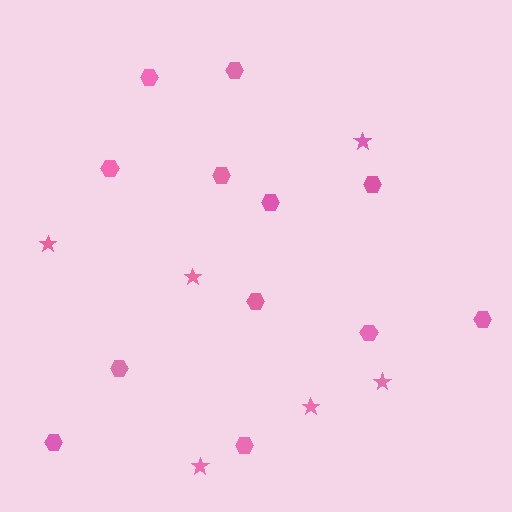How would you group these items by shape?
There are 2 groups: one group of hexagons (12) and one group of stars (6).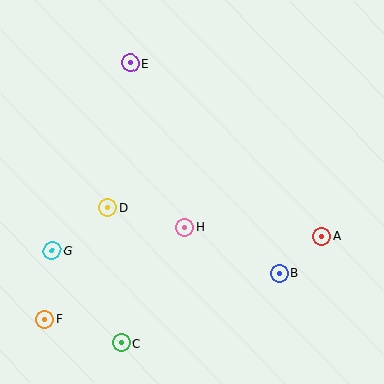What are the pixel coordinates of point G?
Point G is at (52, 251).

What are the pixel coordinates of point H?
Point H is at (184, 227).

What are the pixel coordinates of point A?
Point A is at (322, 237).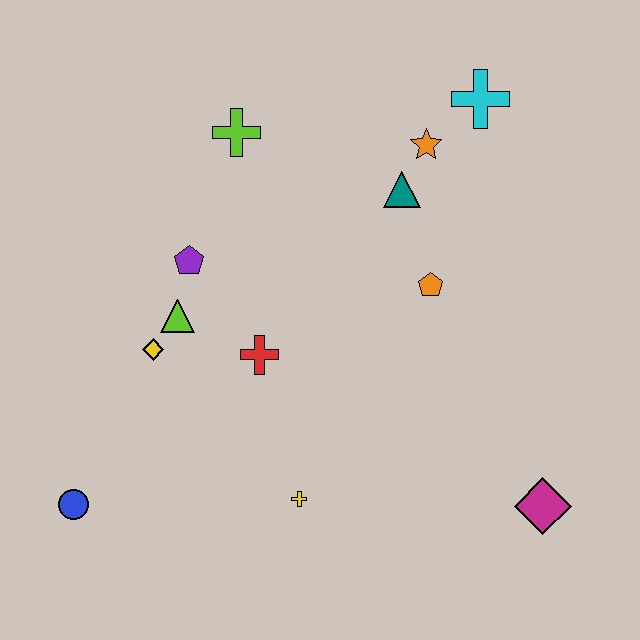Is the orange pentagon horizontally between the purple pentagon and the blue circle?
No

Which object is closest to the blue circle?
The yellow diamond is closest to the blue circle.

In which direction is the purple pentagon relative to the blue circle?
The purple pentagon is above the blue circle.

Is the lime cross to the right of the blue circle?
Yes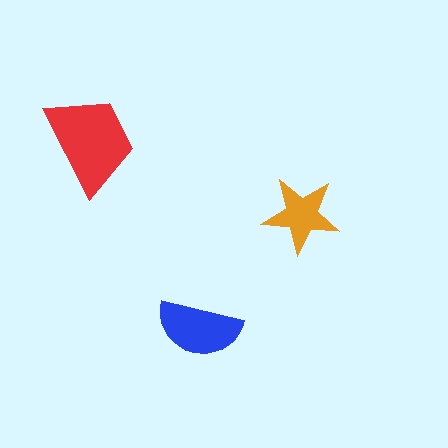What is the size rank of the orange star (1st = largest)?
3rd.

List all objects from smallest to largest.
The orange star, the blue semicircle, the red trapezoid.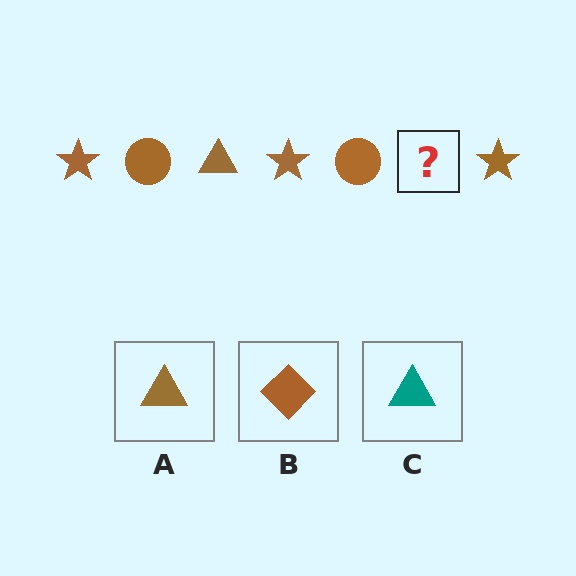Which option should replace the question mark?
Option A.